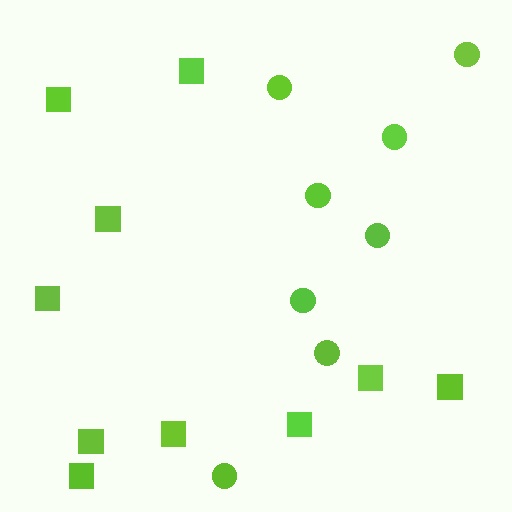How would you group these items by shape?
There are 2 groups: one group of circles (8) and one group of squares (10).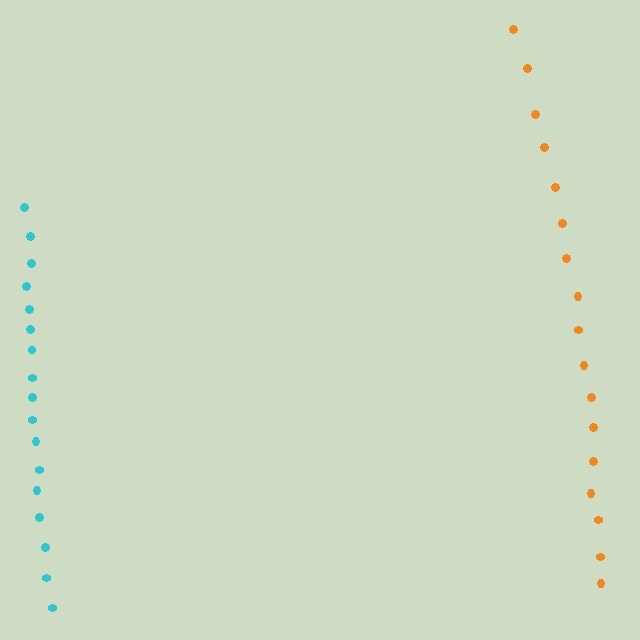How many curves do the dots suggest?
There are 2 distinct paths.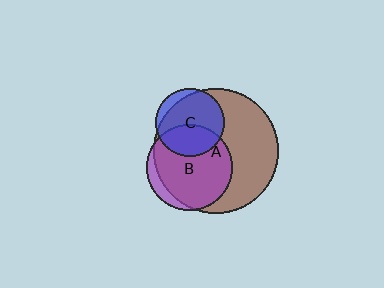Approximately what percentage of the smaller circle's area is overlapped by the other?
Approximately 35%.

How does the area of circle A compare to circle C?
Approximately 3.3 times.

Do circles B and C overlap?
Yes.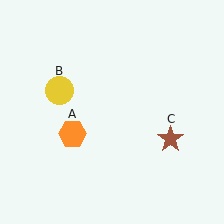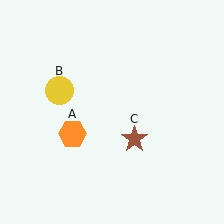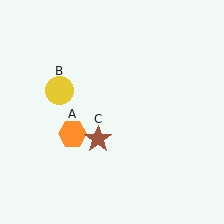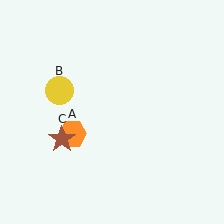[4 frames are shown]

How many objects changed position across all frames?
1 object changed position: brown star (object C).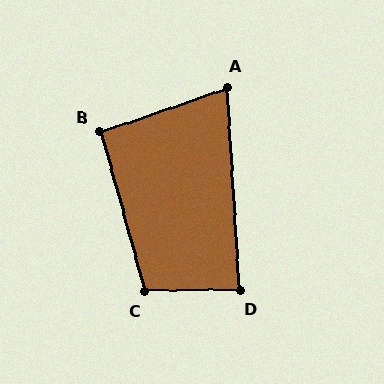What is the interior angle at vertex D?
Approximately 87 degrees (approximately right).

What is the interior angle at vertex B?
Approximately 93 degrees (approximately right).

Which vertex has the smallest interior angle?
A, at approximately 75 degrees.